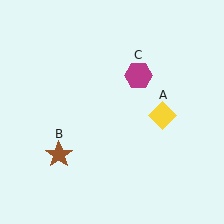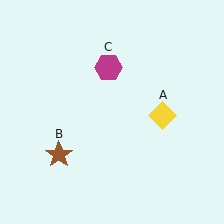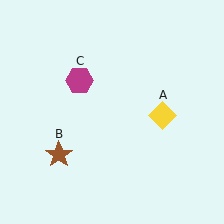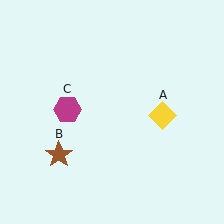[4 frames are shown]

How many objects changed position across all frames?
1 object changed position: magenta hexagon (object C).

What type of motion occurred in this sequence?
The magenta hexagon (object C) rotated counterclockwise around the center of the scene.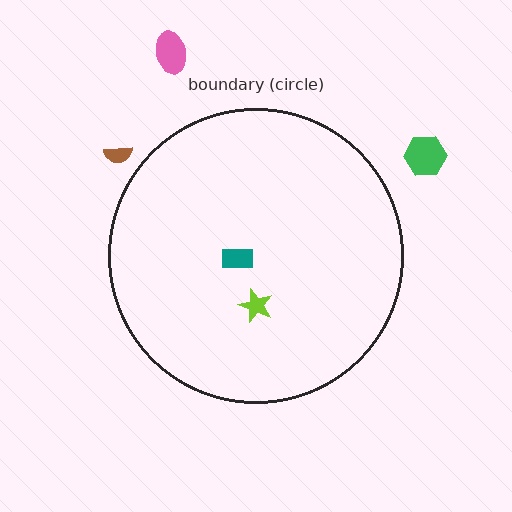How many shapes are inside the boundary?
2 inside, 3 outside.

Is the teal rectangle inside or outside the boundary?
Inside.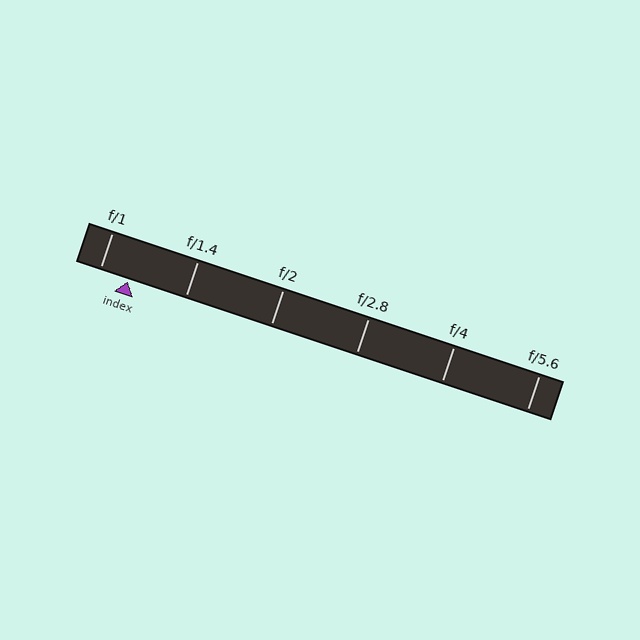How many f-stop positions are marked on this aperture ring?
There are 6 f-stop positions marked.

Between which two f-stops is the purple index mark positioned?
The index mark is between f/1 and f/1.4.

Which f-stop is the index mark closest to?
The index mark is closest to f/1.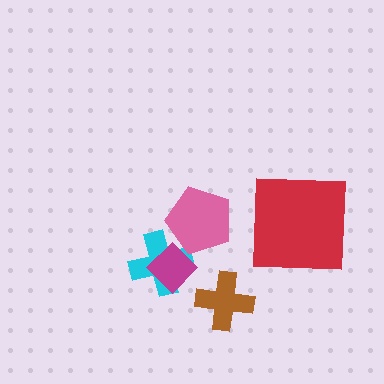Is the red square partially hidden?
No, no other shape covers it.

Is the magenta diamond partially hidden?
Yes, it is partially covered by another shape.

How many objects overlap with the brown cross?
0 objects overlap with the brown cross.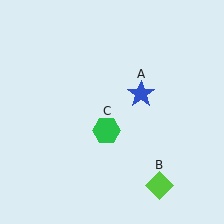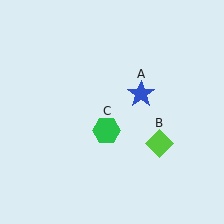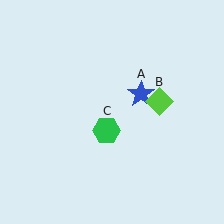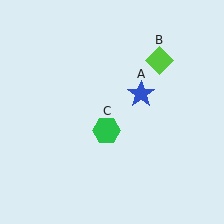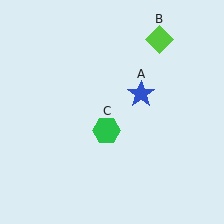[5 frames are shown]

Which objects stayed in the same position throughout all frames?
Blue star (object A) and green hexagon (object C) remained stationary.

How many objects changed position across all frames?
1 object changed position: lime diamond (object B).